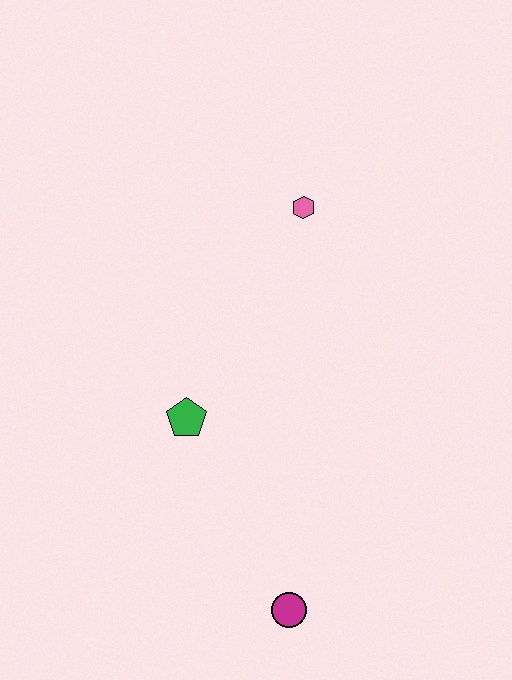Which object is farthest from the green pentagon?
The pink hexagon is farthest from the green pentagon.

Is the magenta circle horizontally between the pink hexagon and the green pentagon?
Yes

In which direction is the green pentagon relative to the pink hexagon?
The green pentagon is below the pink hexagon.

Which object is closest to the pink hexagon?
The green pentagon is closest to the pink hexagon.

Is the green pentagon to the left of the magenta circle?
Yes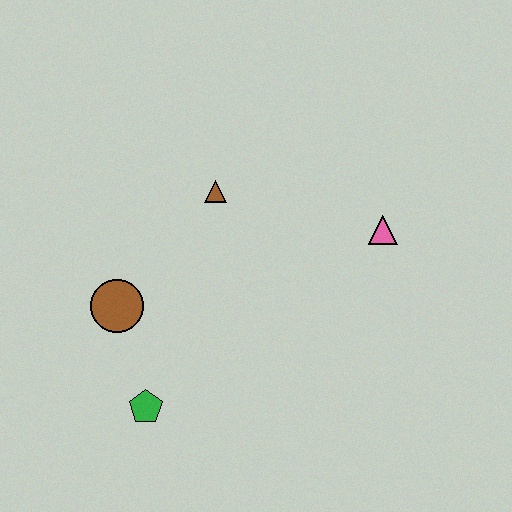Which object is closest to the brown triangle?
The brown circle is closest to the brown triangle.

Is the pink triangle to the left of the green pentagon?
No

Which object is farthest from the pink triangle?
The green pentagon is farthest from the pink triangle.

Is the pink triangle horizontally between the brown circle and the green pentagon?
No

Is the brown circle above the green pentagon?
Yes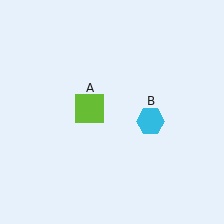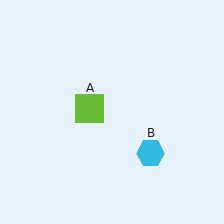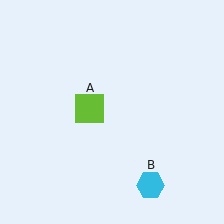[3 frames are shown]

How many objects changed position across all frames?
1 object changed position: cyan hexagon (object B).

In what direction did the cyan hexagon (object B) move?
The cyan hexagon (object B) moved down.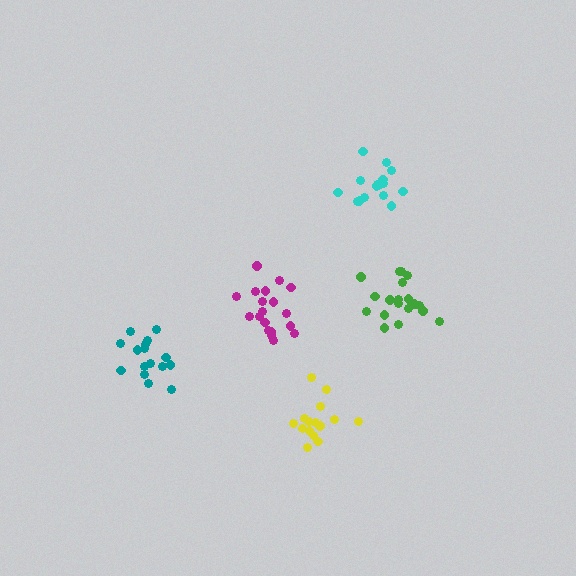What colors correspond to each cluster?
The clusters are colored: magenta, green, yellow, teal, cyan.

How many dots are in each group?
Group 1: 19 dots, Group 2: 19 dots, Group 3: 15 dots, Group 4: 16 dots, Group 5: 16 dots (85 total).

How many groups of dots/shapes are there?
There are 5 groups.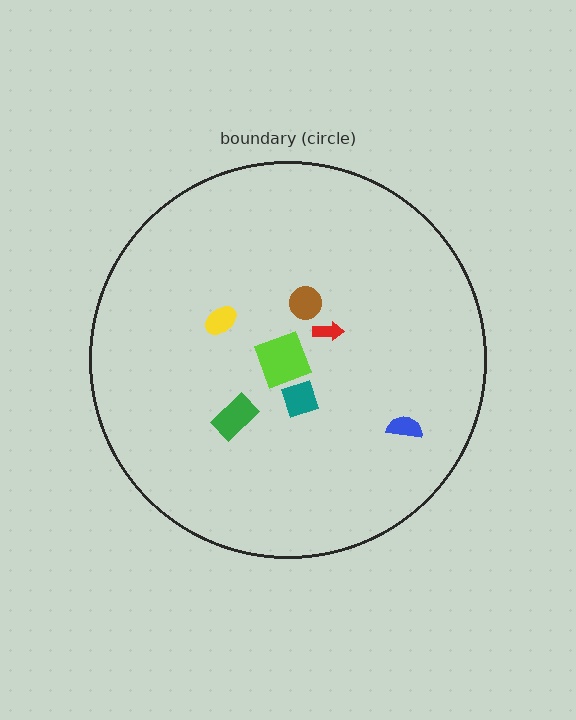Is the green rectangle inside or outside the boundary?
Inside.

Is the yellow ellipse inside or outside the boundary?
Inside.